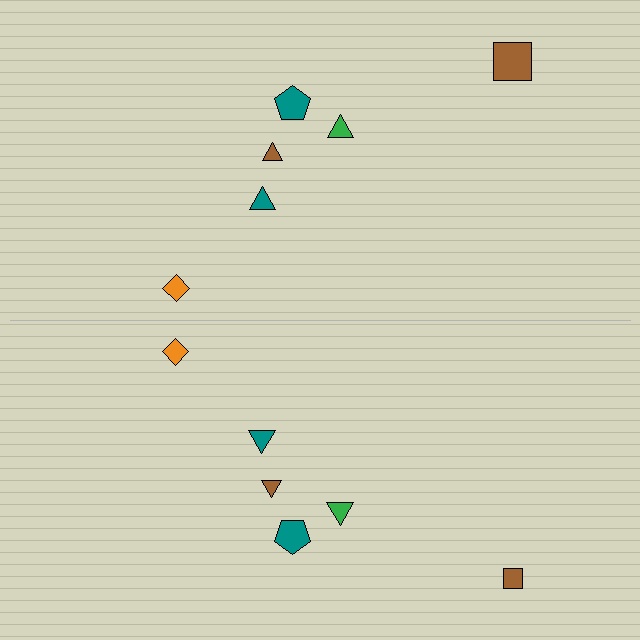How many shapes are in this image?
There are 12 shapes in this image.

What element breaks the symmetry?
The brown square on the bottom side has a different size than its mirror counterpart.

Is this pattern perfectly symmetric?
No, the pattern is not perfectly symmetric. The brown square on the bottom side has a different size than its mirror counterpart.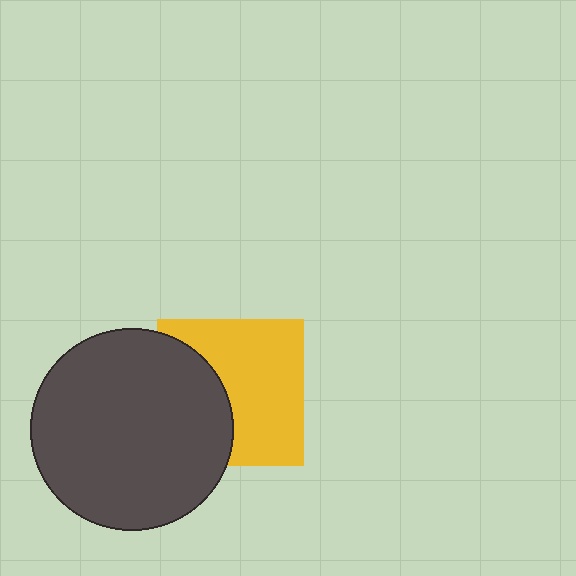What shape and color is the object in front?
The object in front is a dark gray circle.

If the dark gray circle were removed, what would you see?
You would see the complete yellow square.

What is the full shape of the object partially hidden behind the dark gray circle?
The partially hidden object is a yellow square.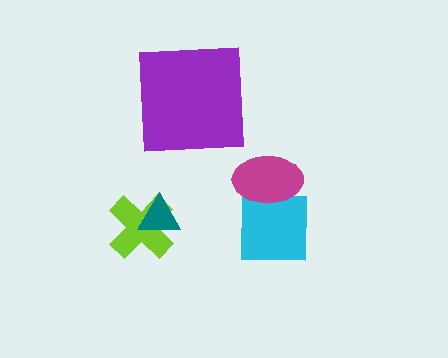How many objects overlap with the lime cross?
1 object overlaps with the lime cross.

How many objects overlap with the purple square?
0 objects overlap with the purple square.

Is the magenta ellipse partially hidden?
No, no other shape covers it.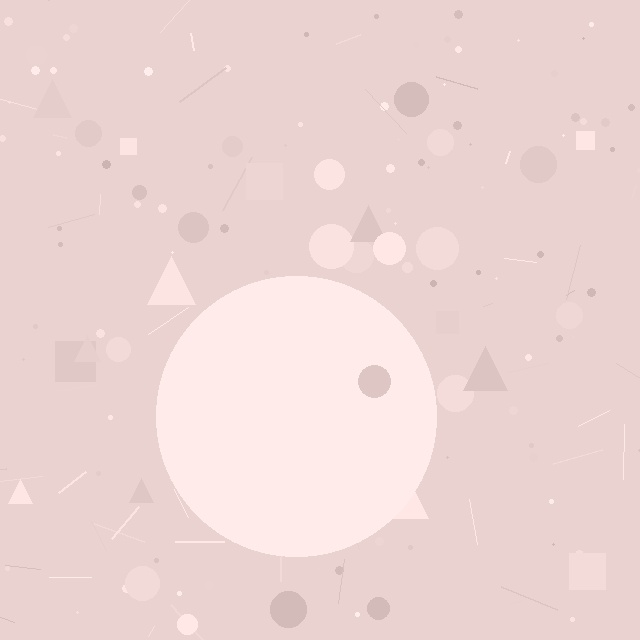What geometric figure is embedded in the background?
A circle is embedded in the background.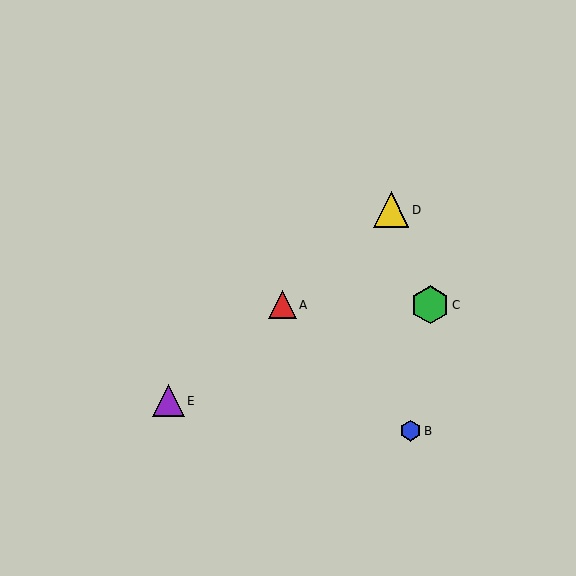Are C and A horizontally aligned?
Yes, both are at y≈305.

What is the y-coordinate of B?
Object B is at y≈431.